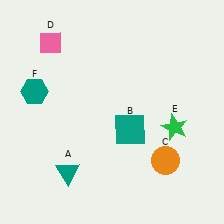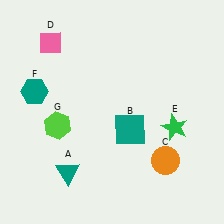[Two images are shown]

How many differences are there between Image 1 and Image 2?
There is 1 difference between the two images.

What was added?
A lime hexagon (G) was added in Image 2.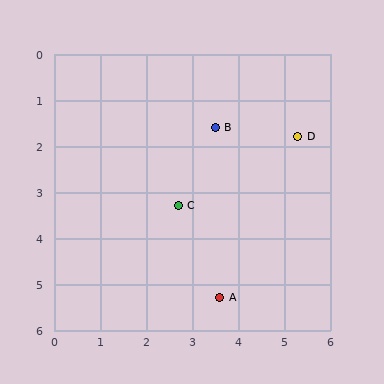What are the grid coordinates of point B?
Point B is at approximately (3.5, 1.6).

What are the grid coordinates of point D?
Point D is at approximately (5.3, 1.8).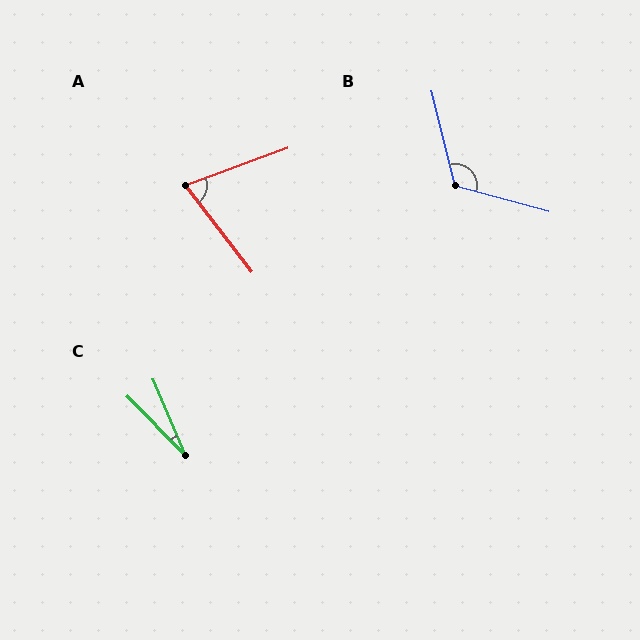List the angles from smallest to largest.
C (21°), A (73°), B (119°).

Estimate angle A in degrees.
Approximately 73 degrees.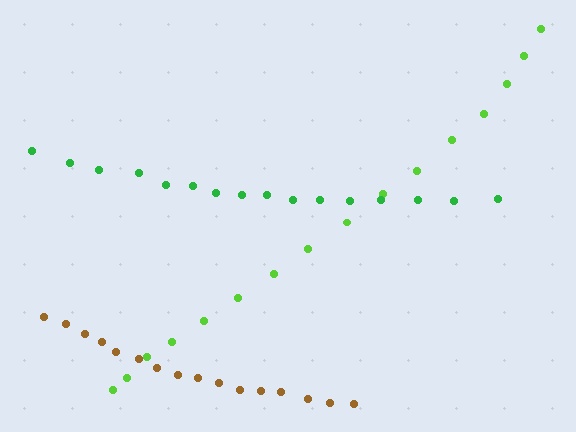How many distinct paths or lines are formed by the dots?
There are 3 distinct paths.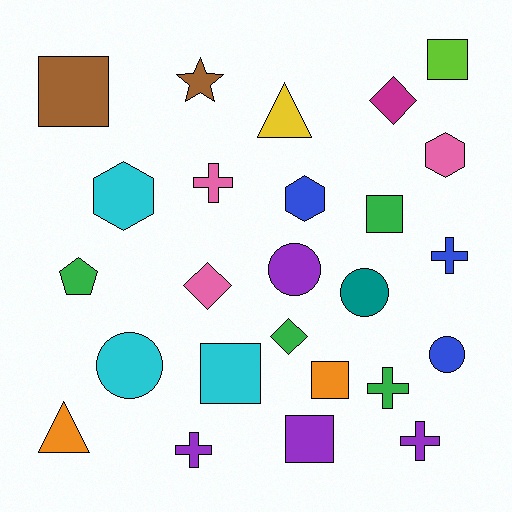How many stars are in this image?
There is 1 star.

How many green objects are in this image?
There are 4 green objects.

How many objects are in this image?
There are 25 objects.